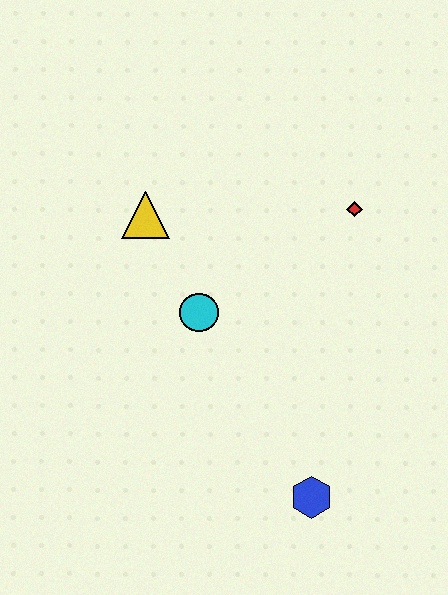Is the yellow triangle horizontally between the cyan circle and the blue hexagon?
No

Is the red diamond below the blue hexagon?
No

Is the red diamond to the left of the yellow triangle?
No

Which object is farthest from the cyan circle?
The blue hexagon is farthest from the cyan circle.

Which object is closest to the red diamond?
The cyan circle is closest to the red diamond.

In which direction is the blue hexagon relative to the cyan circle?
The blue hexagon is below the cyan circle.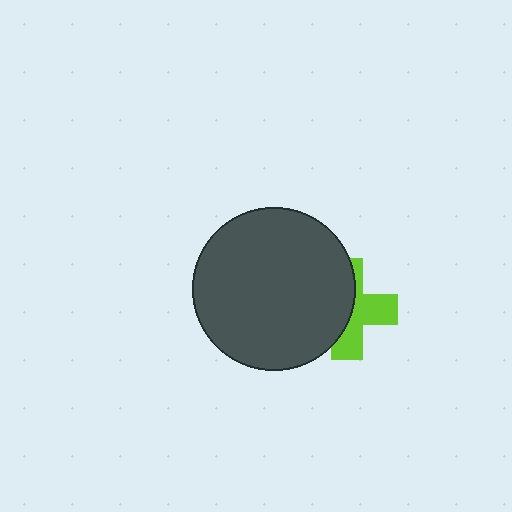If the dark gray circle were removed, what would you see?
You would see the complete lime cross.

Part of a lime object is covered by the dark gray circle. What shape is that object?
It is a cross.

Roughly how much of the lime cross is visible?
About half of it is visible (roughly 48%).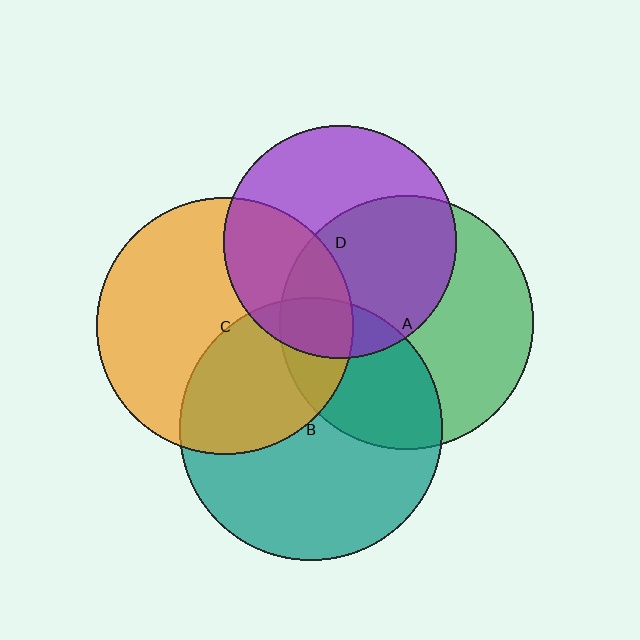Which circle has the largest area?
Circle B (teal).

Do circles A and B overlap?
Yes.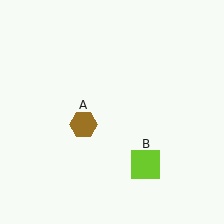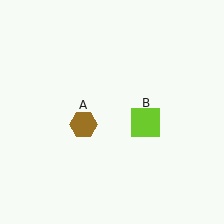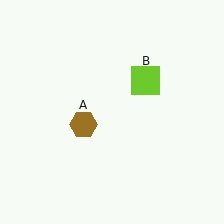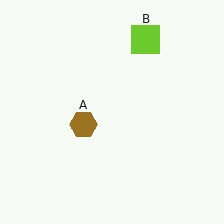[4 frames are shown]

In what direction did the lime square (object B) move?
The lime square (object B) moved up.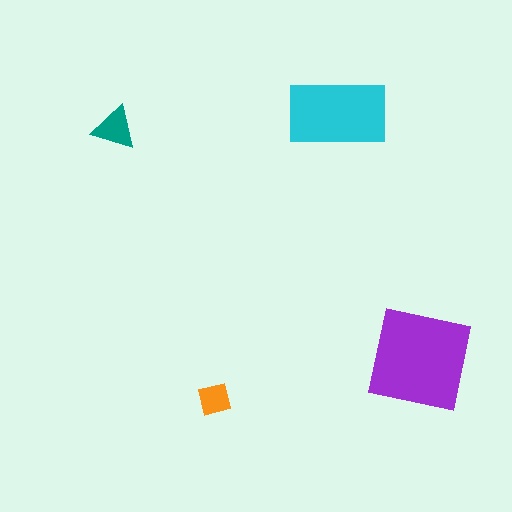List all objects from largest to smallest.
The purple square, the cyan rectangle, the teal triangle, the orange square.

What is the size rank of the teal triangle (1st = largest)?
3rd.